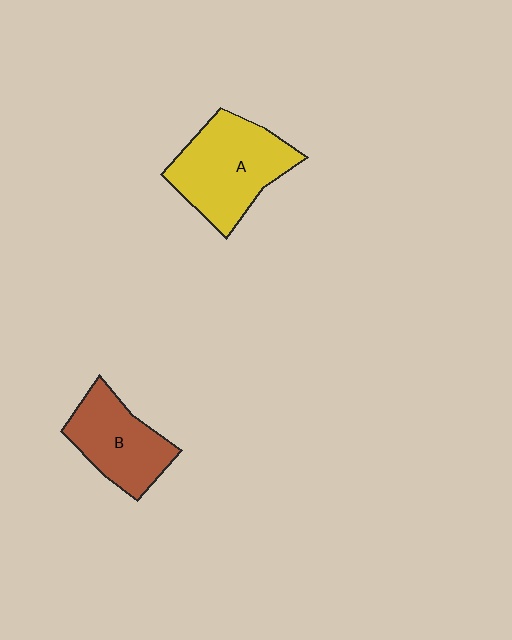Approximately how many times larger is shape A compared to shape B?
Approximately 1.3 times.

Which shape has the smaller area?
Shape B (brown).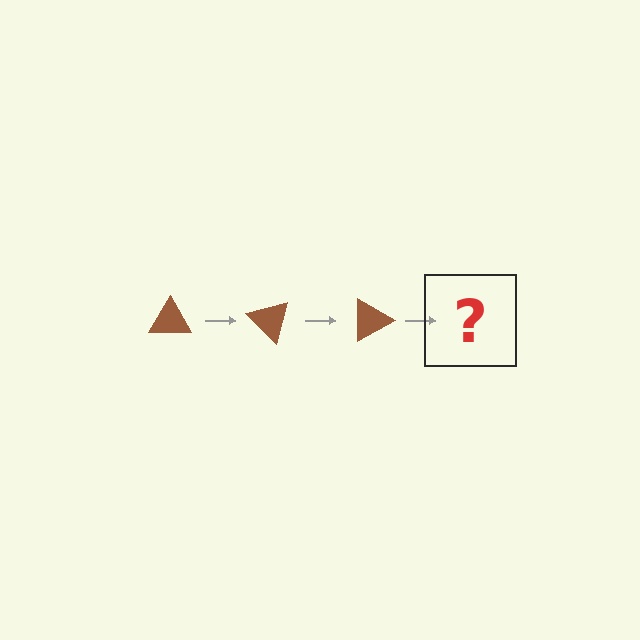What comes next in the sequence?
The next element should be a brown triangle rotated 135 degrees.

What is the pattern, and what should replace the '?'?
The pattern is that the triangle rotates 45 degrees each step. The '?' should be a brown triangle rotated 135 degrees.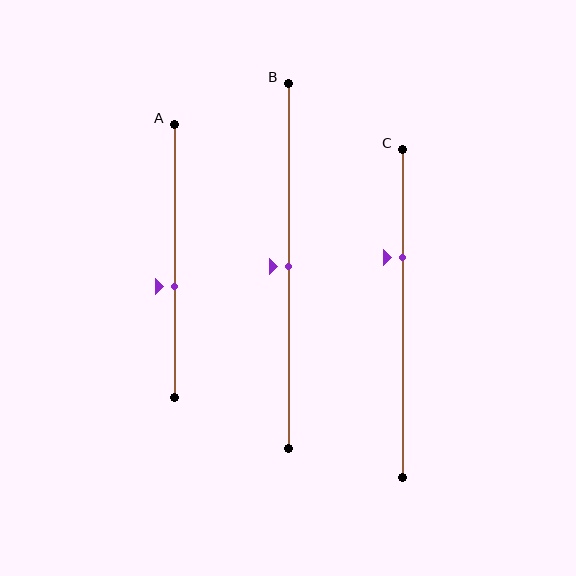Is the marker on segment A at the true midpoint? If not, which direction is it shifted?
No, the marker on segment A is shifted downward by about 10% of the segment length.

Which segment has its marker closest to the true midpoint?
Segment B has its marker closest to the true midpoint.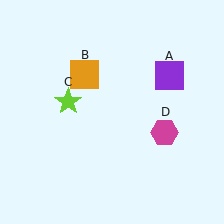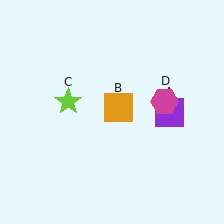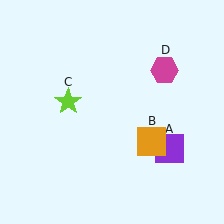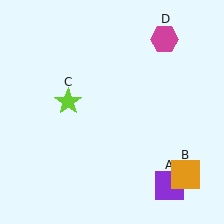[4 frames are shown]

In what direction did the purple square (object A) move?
The purple square (object A) moved down.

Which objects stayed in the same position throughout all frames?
Lime star (object C) remained stationary.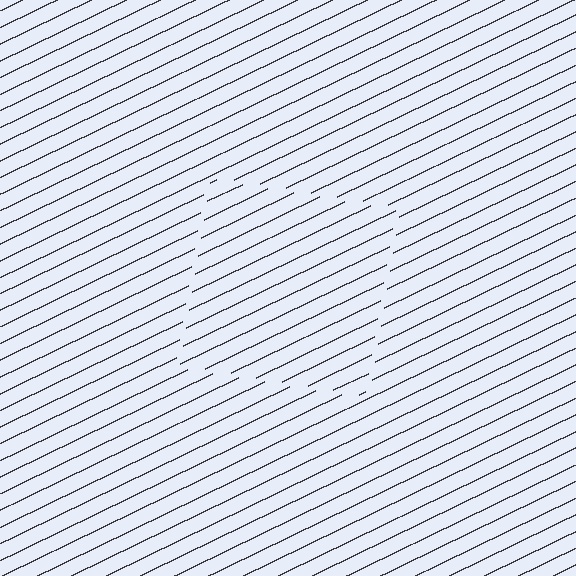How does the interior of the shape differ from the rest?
The interior of the shape contains the same grating, shifted by half a period — the contour is defined by the phase discontinuity where line-ends from the inner and outer gratings abut.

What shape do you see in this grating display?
An illusory square. The interior of the shape contains the same grating, shifted by half a period — the contour is defined by the phase discontinuity where line-ends from the inner and outer gratings abut.